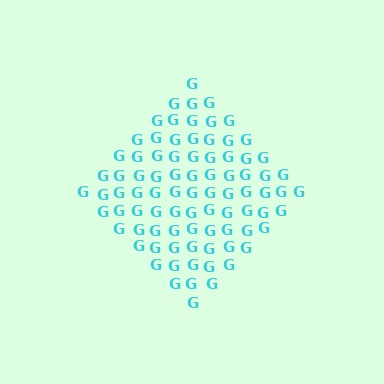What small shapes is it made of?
It is made of small letter G's.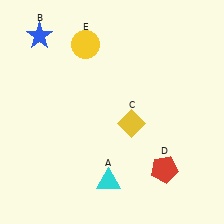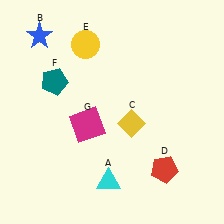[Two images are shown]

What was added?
A teal pentagon (F), a magenta square (G) were added in Image 2.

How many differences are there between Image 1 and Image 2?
There are 2 differences between the two images.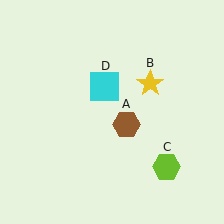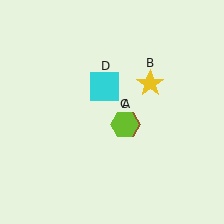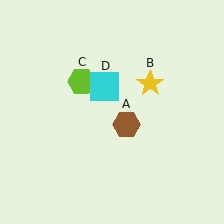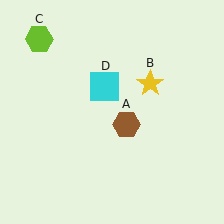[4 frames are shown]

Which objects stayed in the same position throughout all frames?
Brown hexagon (object A) and yellow star (object B) and cyan square (object D) remained stationary.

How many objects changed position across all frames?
1 object changed position: lime hexagon (object C).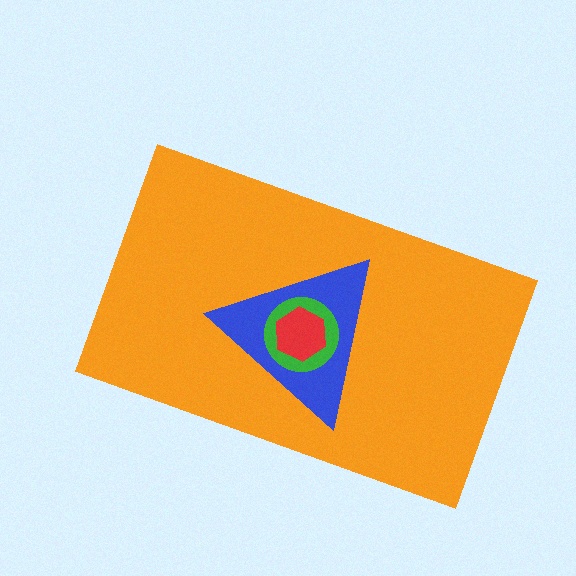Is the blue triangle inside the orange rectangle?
Yes.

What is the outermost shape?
The orange rectangle.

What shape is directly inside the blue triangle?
The green circle.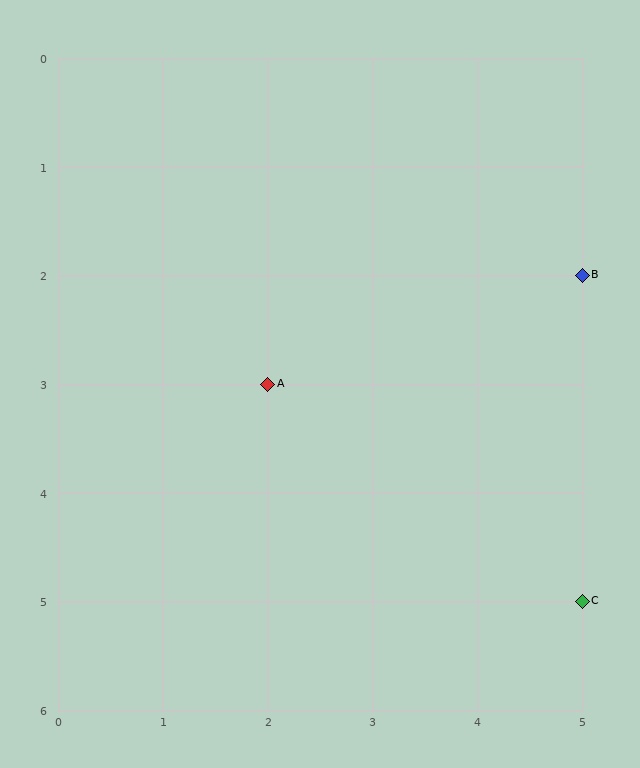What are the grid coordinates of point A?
Point A is at grid coordinates (2, 3).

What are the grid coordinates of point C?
Point C is at grid coordinates (5, 5).